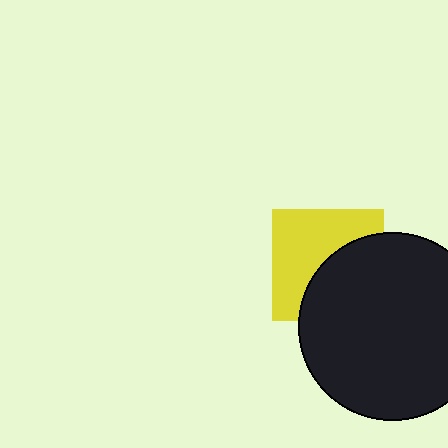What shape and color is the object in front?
The object in front is a black circle.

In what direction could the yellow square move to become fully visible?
The yellow square could move toward the upper-left. That would shift it out from behind the black circle entirely.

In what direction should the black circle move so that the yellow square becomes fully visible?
The black circle should move toward the lower-right. That is the shortest direction to clear the overlap and leave the yellow square fully visible.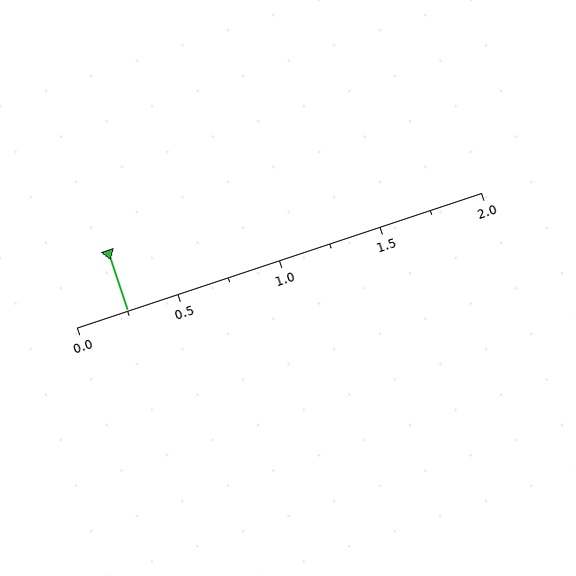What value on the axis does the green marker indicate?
The marker indicates approximately 0.25.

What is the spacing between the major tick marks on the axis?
The major ticks are spaced 0.5 apart.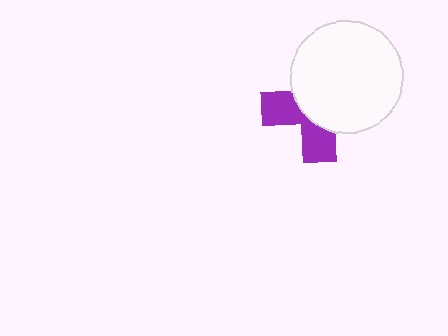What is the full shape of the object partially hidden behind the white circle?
The partially hidden object is a purple cross.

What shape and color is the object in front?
The object in front is a white circle.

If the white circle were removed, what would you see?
You would see the complete purple cross.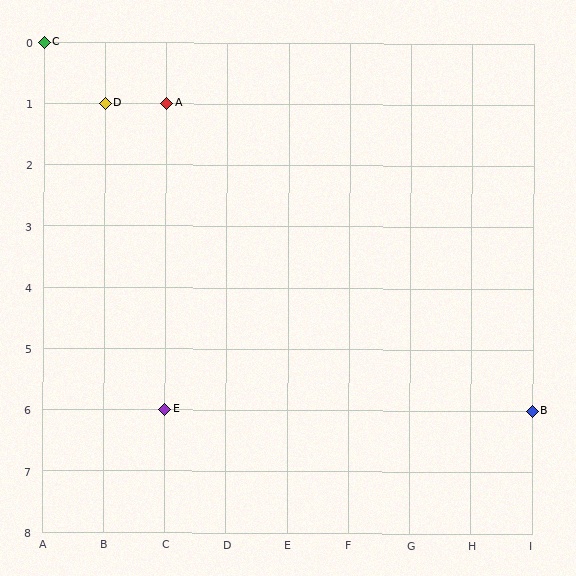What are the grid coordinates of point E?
Point E is at grid coordinates (C, 6).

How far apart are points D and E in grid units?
Points D and E are 1 column and 5 rows apart (about 5.1 grid units diagonally).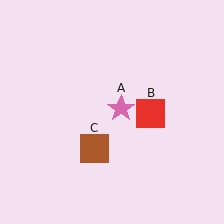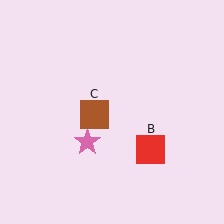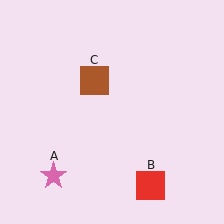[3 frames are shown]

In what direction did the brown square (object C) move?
The brown square (object C) moved up.